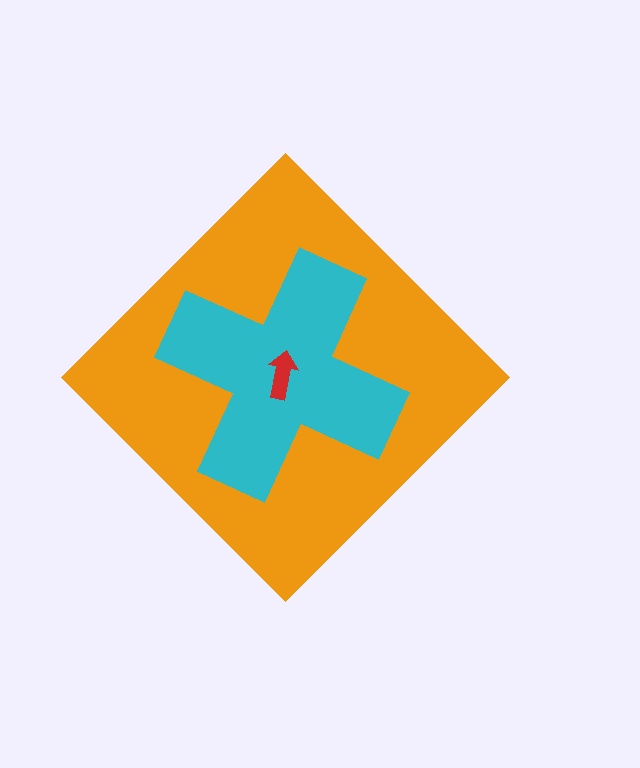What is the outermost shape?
The orange diamond.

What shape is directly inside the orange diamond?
The cyan cross.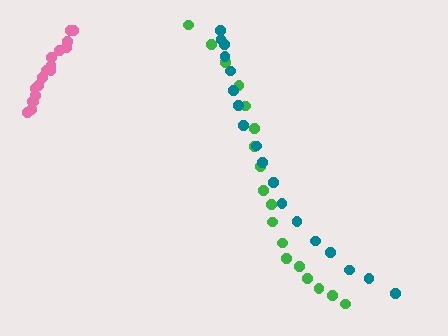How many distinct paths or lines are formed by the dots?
There are 3 distinct paths.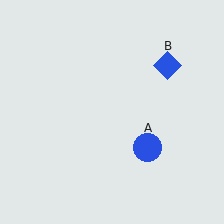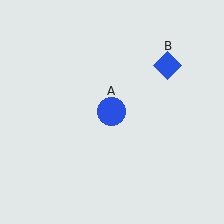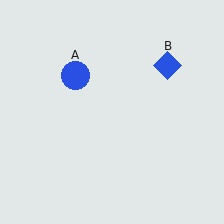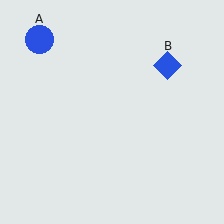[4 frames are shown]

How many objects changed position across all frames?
1 object changed position: blue circle (object A).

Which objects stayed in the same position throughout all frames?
Blue diamond (object B) remained stationary.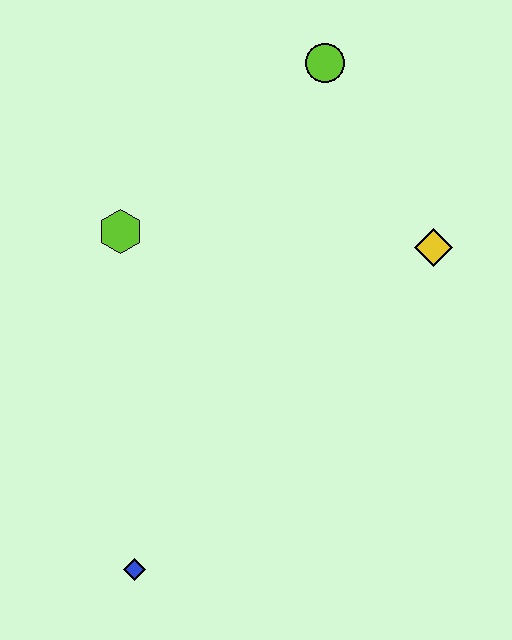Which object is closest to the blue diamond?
The lime hexagon is closest to the blue diamond.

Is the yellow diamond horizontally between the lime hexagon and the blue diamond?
No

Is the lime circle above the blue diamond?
Yes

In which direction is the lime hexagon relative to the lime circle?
The lime hexagon is to the left of the lime circle.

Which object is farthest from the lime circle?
The blue diamond is farthest from the lime circle.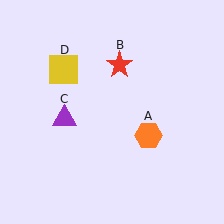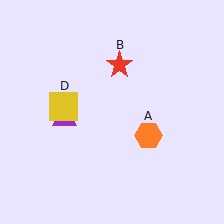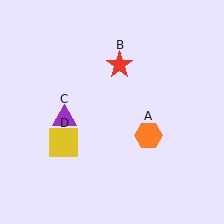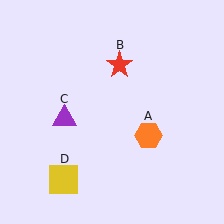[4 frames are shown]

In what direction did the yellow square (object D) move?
The yellow square (object D) moved down.